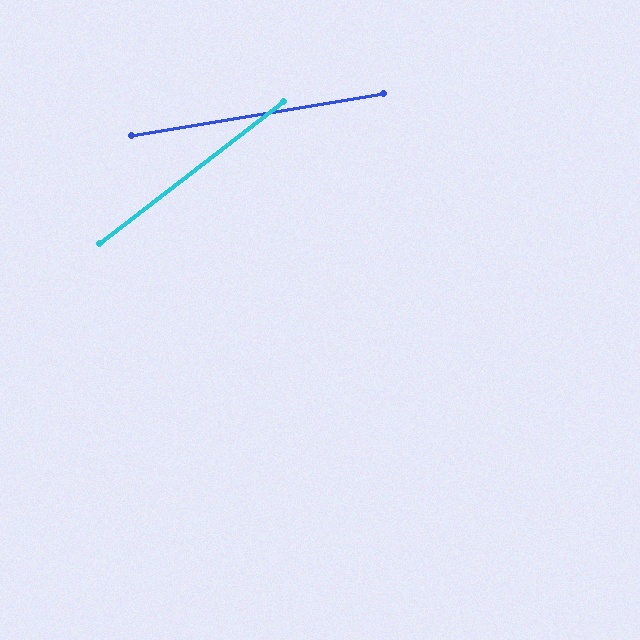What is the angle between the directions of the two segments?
Approximately 28 degrees.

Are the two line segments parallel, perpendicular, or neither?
Neither parallel nor perpendicular — they differ by about 28°.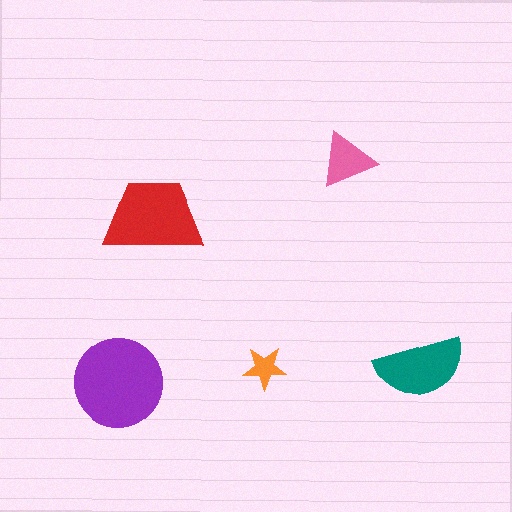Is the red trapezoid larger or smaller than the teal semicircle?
Larger.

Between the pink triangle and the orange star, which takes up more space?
The pink triangle.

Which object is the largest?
The purple circle.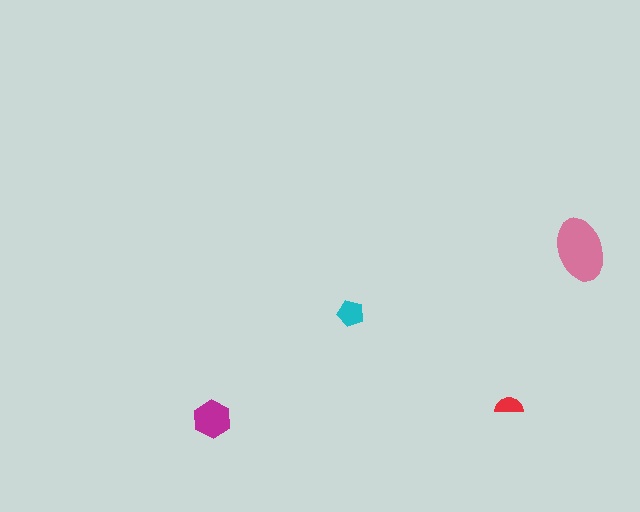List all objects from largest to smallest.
The pink ellipse, the magenta hexagon, the cyan pentagon, the red semicircle.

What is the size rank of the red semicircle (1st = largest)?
4th.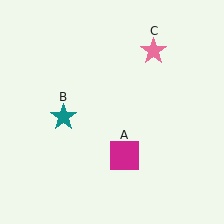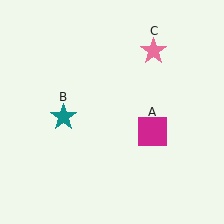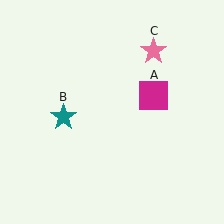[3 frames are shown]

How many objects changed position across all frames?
1 object changed position: magenta square (object A).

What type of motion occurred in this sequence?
The magenta square (object A) rotated counterclockwise around the center of the scene.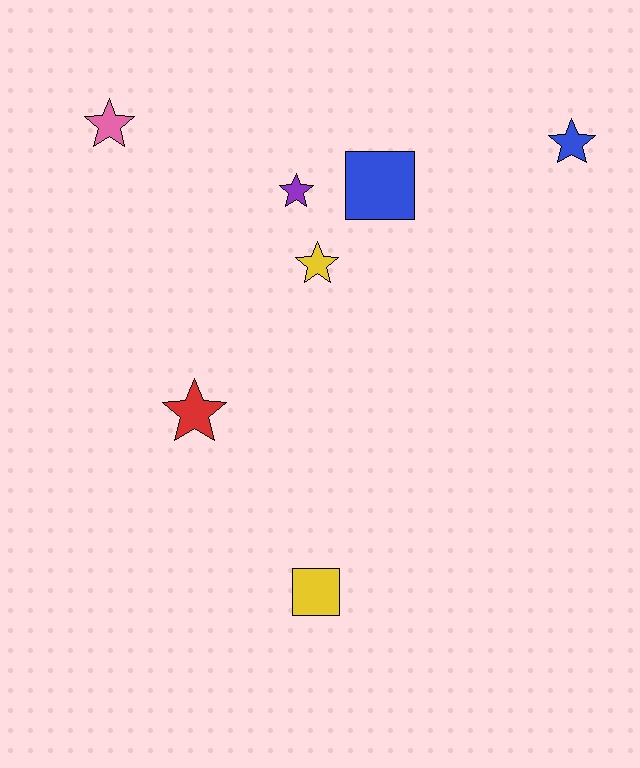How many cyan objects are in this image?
There are no cyan objects.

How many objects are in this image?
There are 7 objects.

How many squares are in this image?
There are 2 squares.